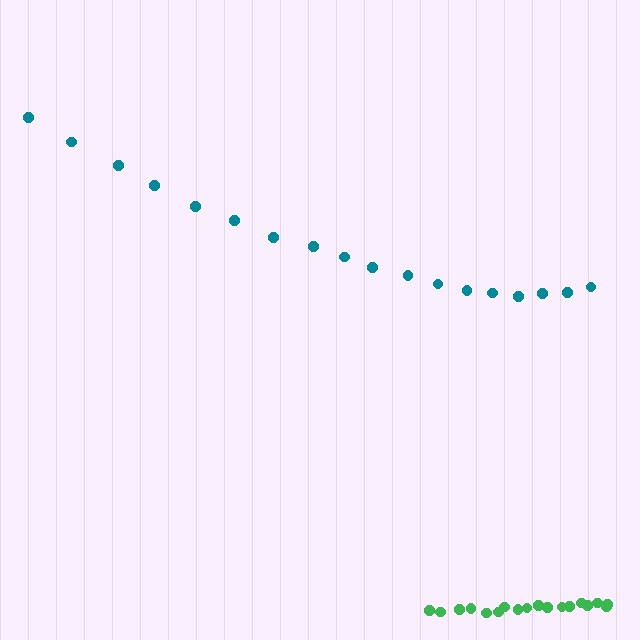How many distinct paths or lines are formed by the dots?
There are 2 distinct paths.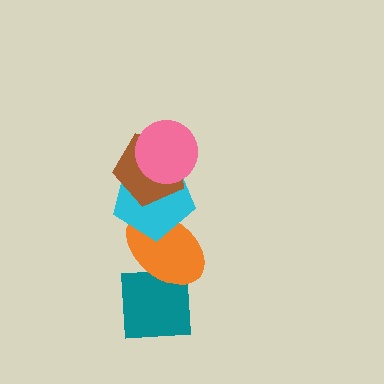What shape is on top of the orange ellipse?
The cyan pentagon is on top of the orange ellipse.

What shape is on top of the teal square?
The orange ellipse is on top of the teal square.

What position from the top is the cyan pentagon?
The cyan pentagon is 3rd from the top.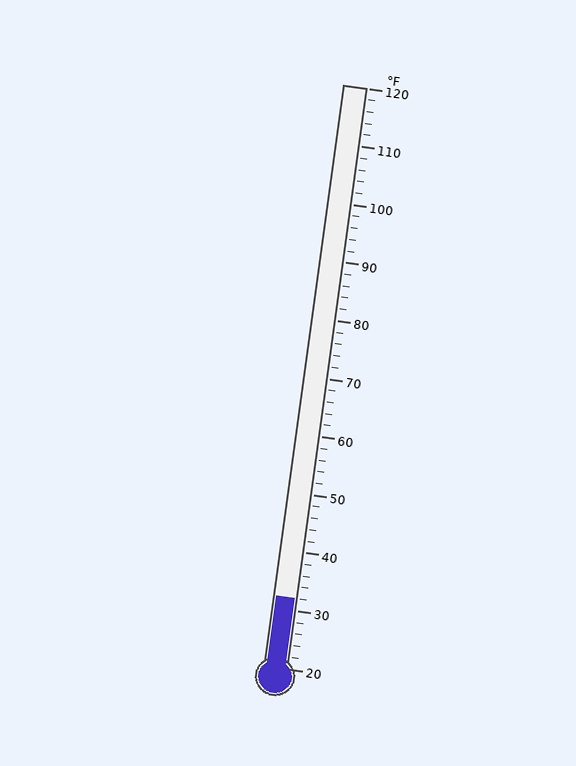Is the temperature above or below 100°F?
The temperature is below 100°F.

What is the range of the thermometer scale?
The thermometer scale ranges from 20°F to 120°F.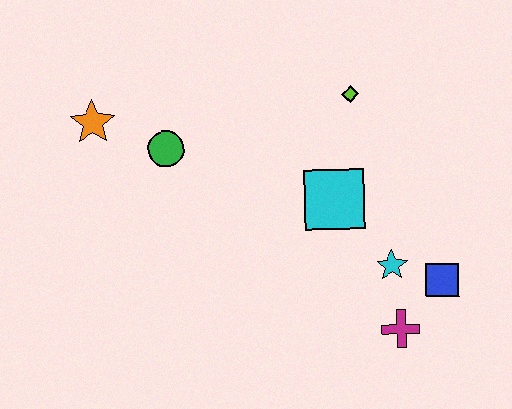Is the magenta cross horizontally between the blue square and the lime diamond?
Yes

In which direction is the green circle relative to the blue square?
The green circle is to the left of the blue square.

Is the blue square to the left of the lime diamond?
No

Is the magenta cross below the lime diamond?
Yes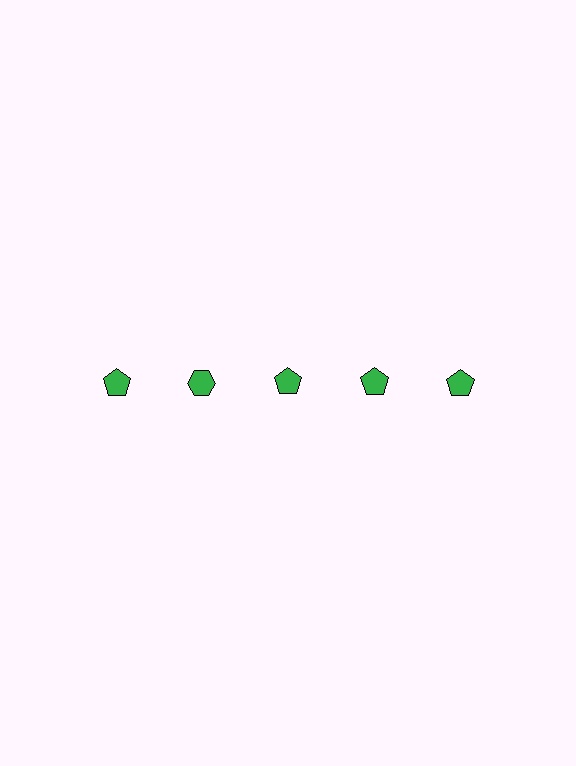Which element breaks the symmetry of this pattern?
The green hexagon in the top row, second from left column breaks the symmetry. All other shapes are green pentagons.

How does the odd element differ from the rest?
It has a different shape: hexagon instead of pentagon.